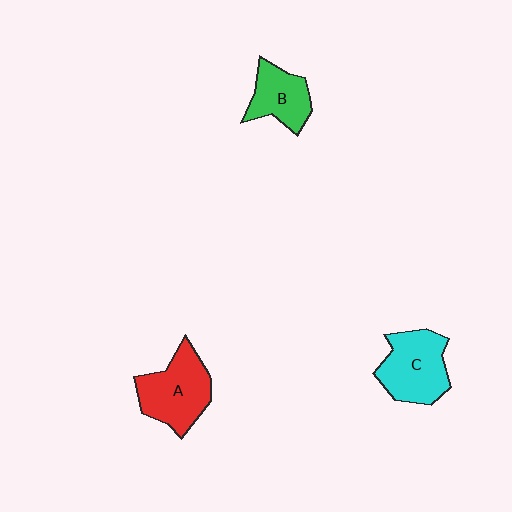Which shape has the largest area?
Shape A (red).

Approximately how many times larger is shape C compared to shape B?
Approximately 1.4 times.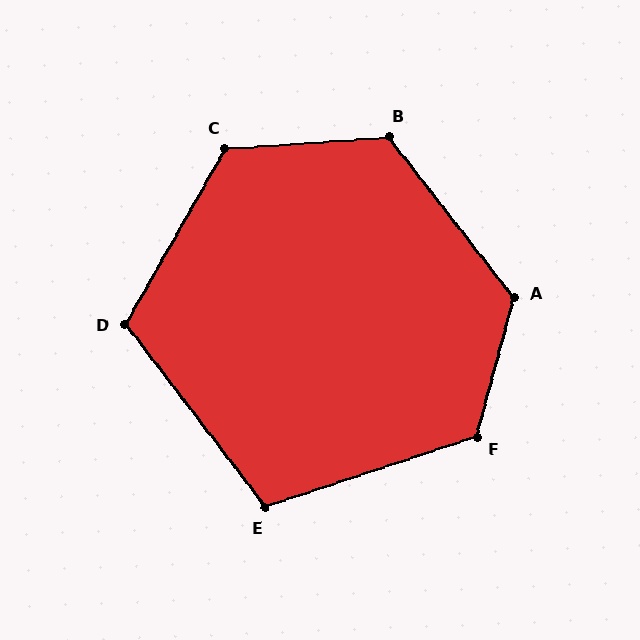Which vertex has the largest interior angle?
A, at approximately 127 degrees.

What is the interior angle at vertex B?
Approximately 124 degrees (obtuse).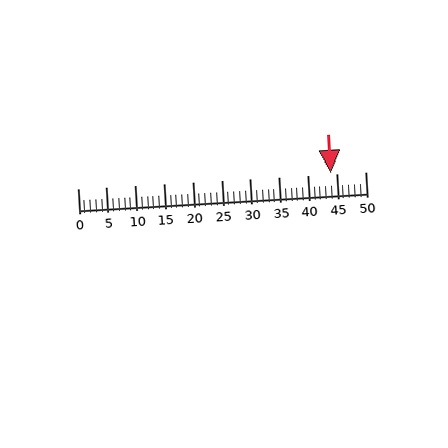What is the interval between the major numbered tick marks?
The major tick marks are spaced 5 units apart.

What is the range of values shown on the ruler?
The ruler shows values from 0 to 50.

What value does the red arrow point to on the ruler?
The red arrow points to approximately 44.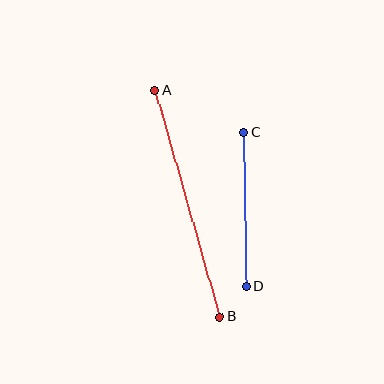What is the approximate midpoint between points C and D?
The midpoint is at approximately (245, 210) pixels.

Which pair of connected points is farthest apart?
Points A and B are farthest apart.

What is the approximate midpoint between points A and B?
The midpoint is at approximately (188, 204) pixels.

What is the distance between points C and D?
The distance is approximately 154 pixels.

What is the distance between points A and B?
The distance is approximately 236 pixels.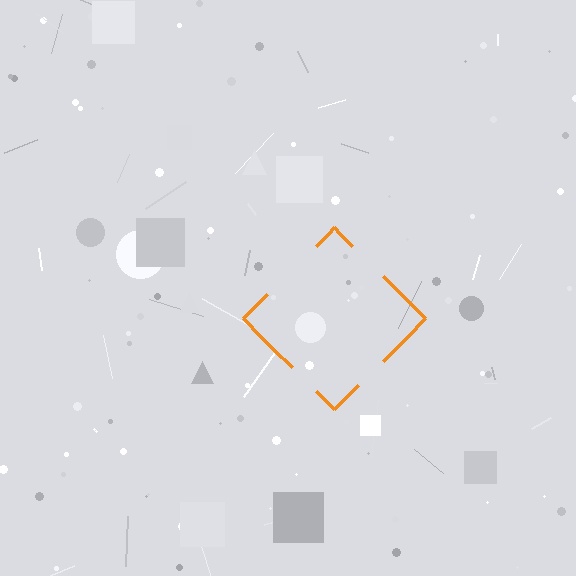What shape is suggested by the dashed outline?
The dashed outline suggests a diamond.